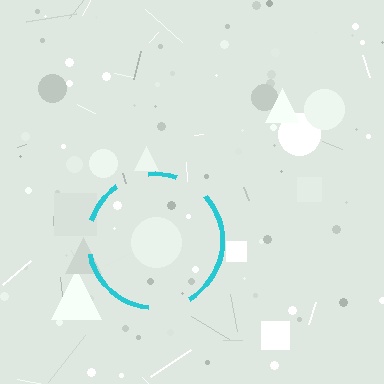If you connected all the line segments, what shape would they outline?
They would outline a circle.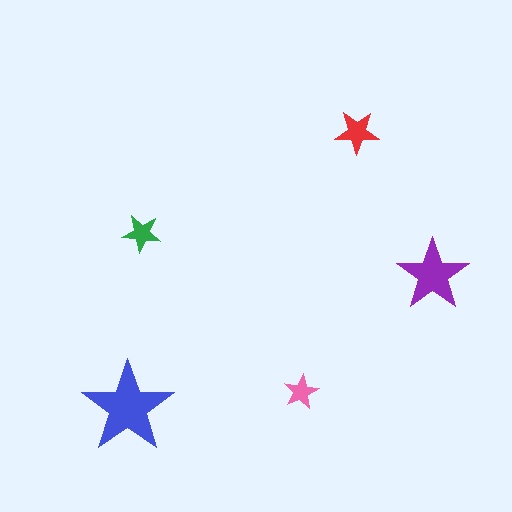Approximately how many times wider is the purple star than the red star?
About 1.5 times wider.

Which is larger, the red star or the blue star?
The blue one.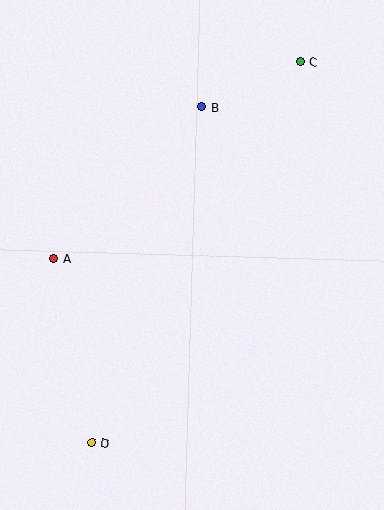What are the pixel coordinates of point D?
Point D is at (92, 443).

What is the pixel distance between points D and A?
The distance between D and A is 188 pixels.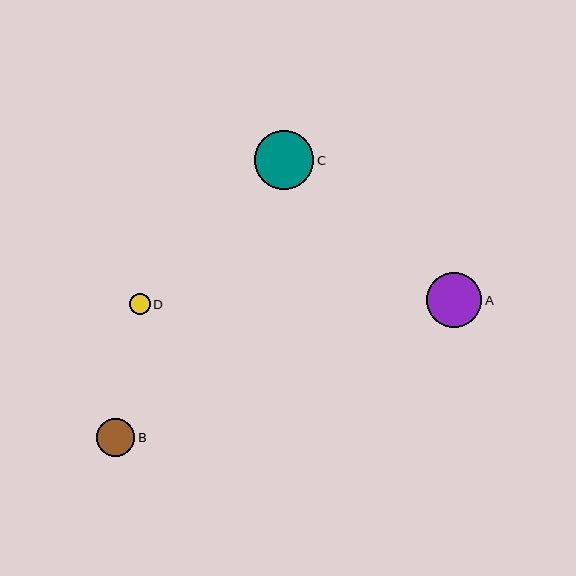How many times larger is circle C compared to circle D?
Circle C is approximately 2.9 times the size of circle D.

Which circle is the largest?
Circle C is the largest with a size of approximately 59 pixels.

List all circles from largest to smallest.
From largest to smallest: C, A, B, D.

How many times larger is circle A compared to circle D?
Circle A is approximately 2.7 times the size of circle D.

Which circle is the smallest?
Circle D is the smallest with a size of approximately 20 pixels.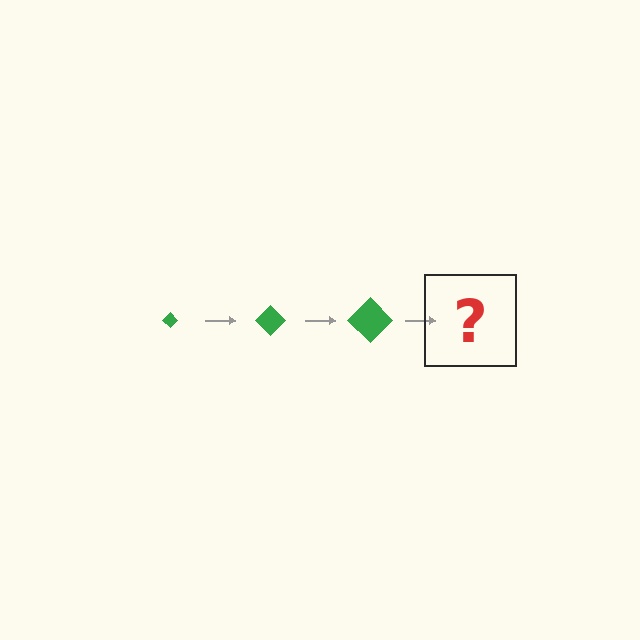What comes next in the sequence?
The next element should be a green diamond, larger than the previous one.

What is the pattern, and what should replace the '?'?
The pattern is that the diamond gets progressively larger each step. The '?' should be a green diamond, larger than the previous one.